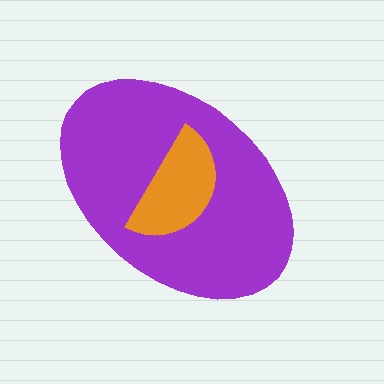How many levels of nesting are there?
2.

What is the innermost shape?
The orange semicircle.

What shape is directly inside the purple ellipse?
The orange semicircle.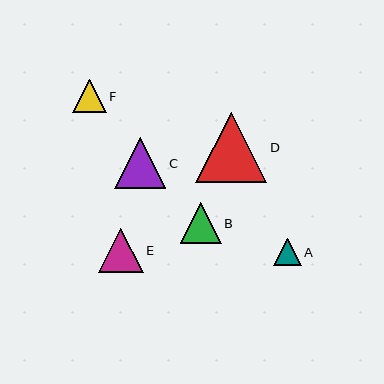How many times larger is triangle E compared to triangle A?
Triangle E is approximately 1.6 times the size of triangle A.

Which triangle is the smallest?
Triangle A is the smallest with a size of approximately 27 pixels.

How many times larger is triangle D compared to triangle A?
Triangle D is approximately 2.6 times the size of triangle A.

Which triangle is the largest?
Triangle D is the largest with a size of approximately 71 pixels.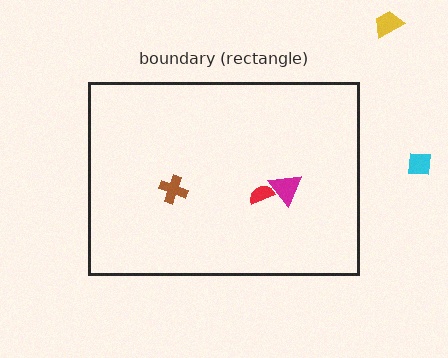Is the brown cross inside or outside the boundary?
Inside.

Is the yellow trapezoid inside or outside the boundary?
Outside.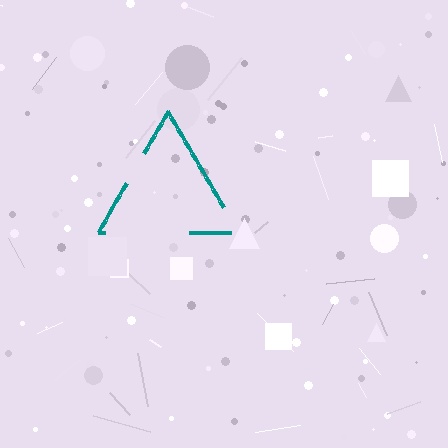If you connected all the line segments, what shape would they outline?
They would outline a triangle.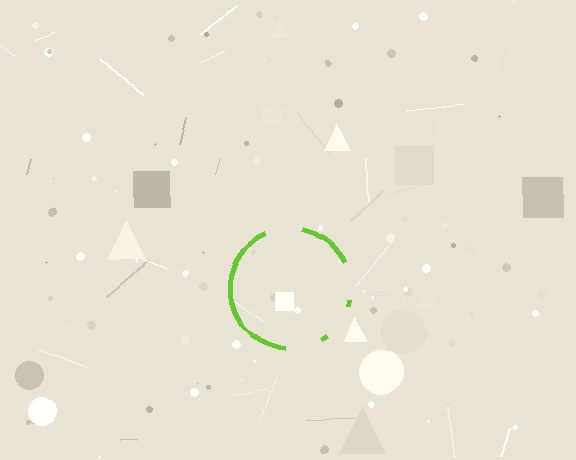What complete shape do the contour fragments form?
The contour fragments form a circle.